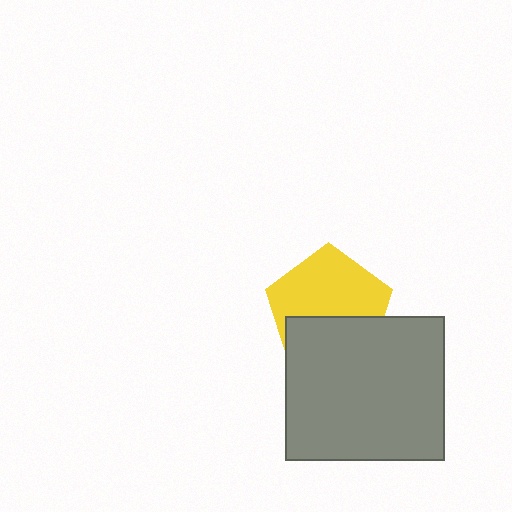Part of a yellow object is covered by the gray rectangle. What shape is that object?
It is a pentagon.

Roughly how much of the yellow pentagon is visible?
About half of it is visible (roughly 58%).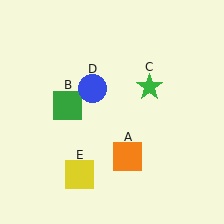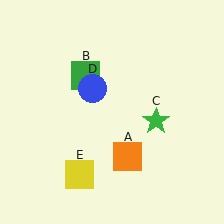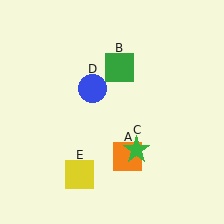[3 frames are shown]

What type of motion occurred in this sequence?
The green square (object B), green star (object C) rotated clockwise around the center of the scene.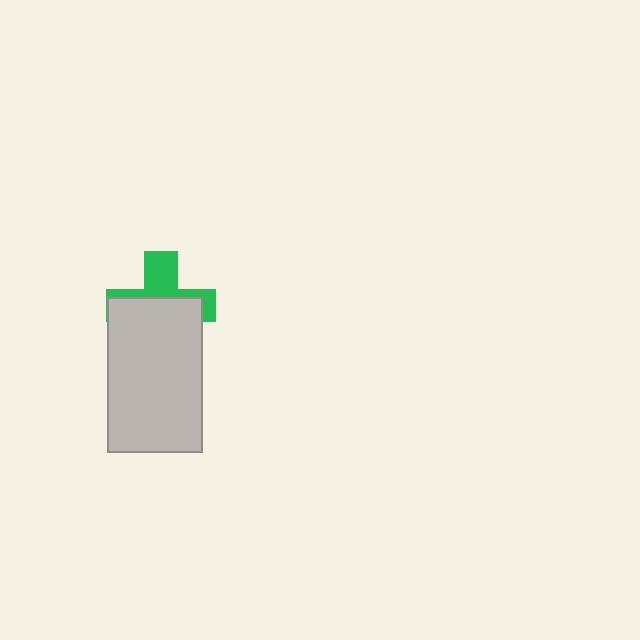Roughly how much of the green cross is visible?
A small part of it is visible (roughly 41%).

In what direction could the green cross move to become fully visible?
The green cross could move up. That would shift it out from behind the light gray rectangle entirely.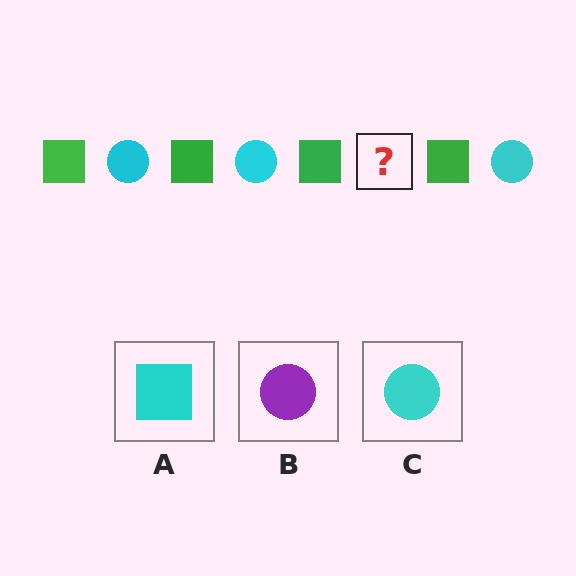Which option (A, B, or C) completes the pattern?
C.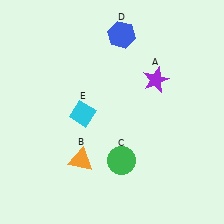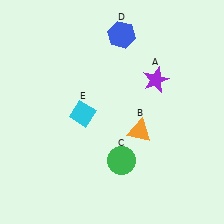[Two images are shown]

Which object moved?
The orange triangle (B) moved right.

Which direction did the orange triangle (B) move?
The orange triangle (B) moved right.